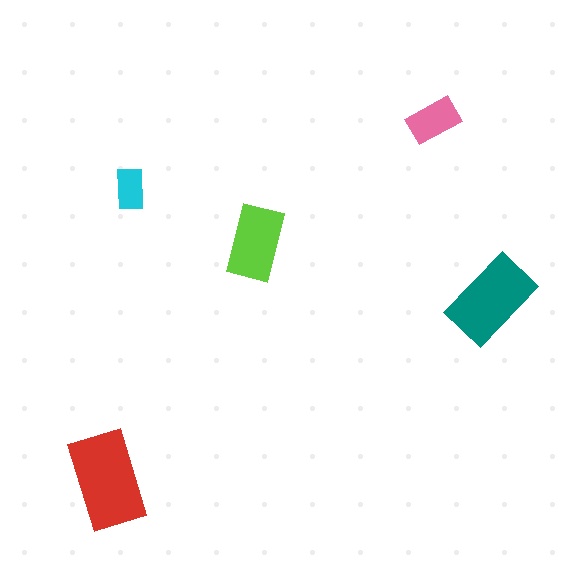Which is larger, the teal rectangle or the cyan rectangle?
The teal one.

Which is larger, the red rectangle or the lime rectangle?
The red one.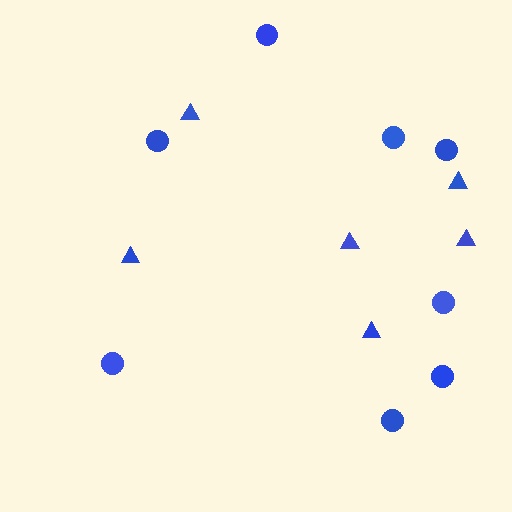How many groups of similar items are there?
There are 2 groups: one group of circles (8) and one group of triangles (6).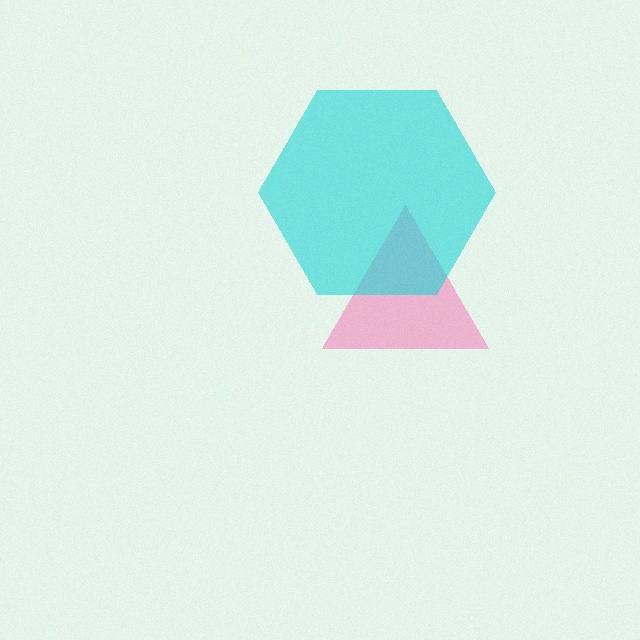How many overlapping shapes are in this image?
There are 2 overlapping shapes in the image.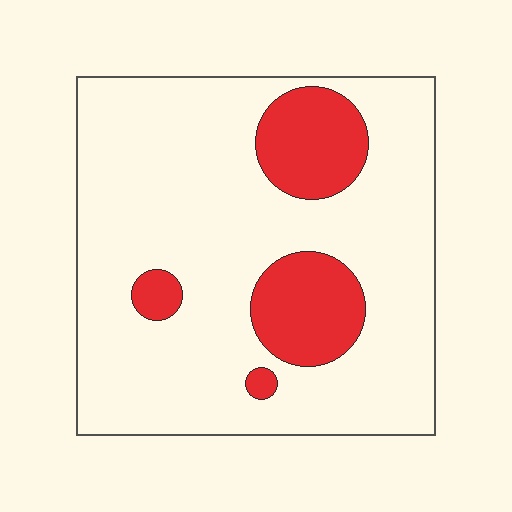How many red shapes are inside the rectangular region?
4.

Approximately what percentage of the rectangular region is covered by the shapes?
Approximately 20%.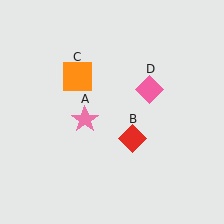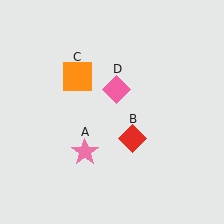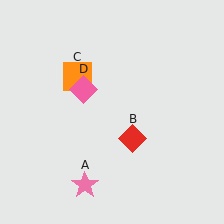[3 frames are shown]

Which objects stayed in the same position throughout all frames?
Red diamond (object B) and orange square (object C) remained stationary.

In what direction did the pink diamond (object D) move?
The pink diamond (object D) moved left.